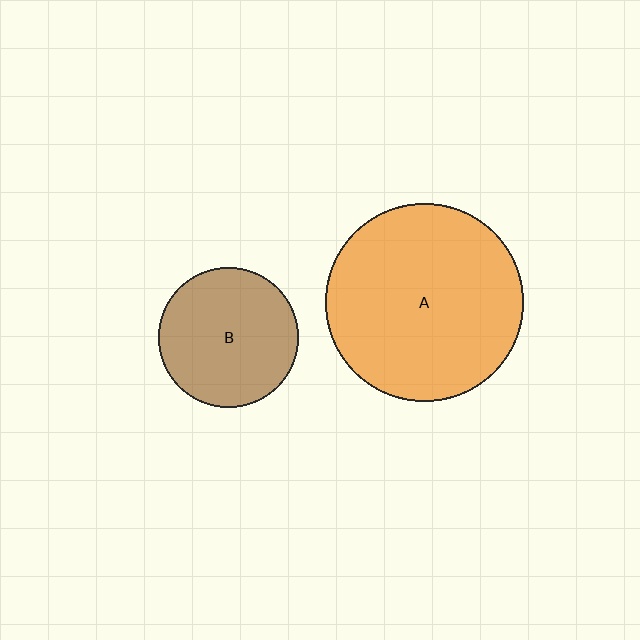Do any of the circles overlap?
No, none of the circles overlap.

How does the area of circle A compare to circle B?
Approximately 2.0 times.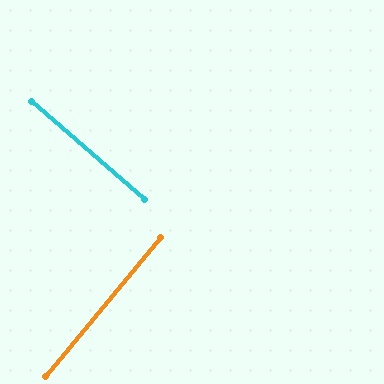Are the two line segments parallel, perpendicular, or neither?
Perpendicular — they meet at approximately 89°.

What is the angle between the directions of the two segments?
Approximately 89 degrees.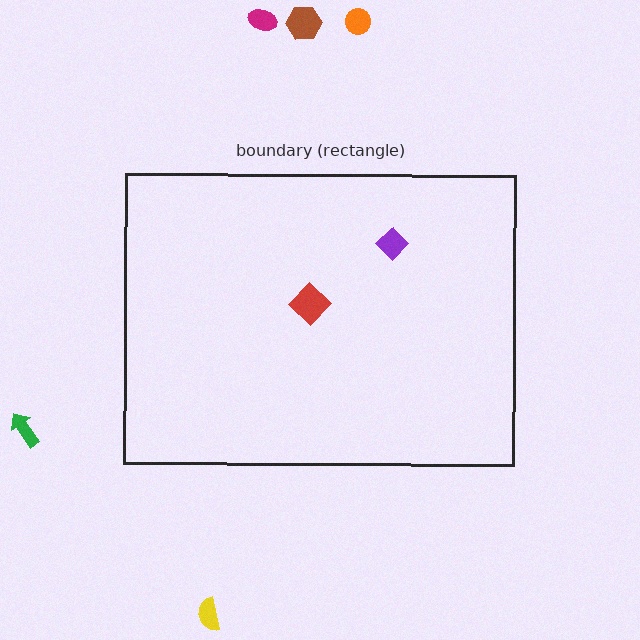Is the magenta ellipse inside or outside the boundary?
Outside.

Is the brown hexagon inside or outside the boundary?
Outside.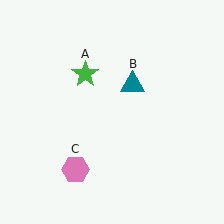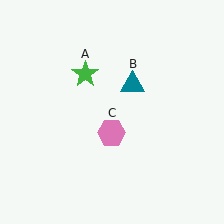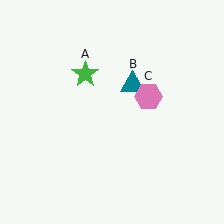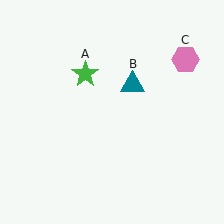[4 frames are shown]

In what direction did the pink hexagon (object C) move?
The pink hexagon (object C) moved up and to the right.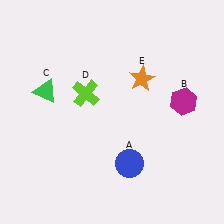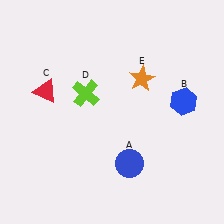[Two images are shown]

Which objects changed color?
B changed from magenta to blue. C changed from green to red.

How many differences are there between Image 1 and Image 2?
There are 2 differences between the two images.